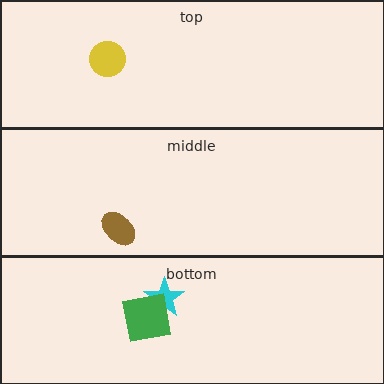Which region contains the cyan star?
The bottom region.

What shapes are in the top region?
The yellow circle.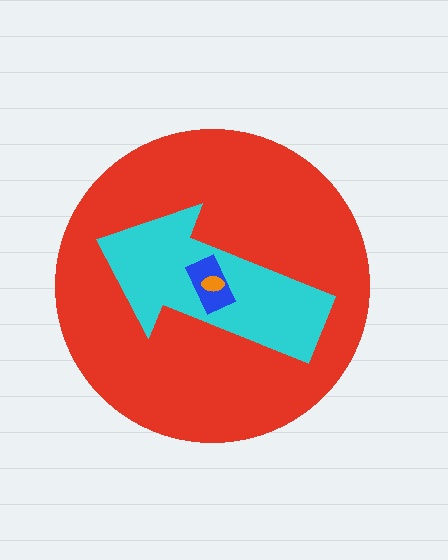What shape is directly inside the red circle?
The cyan arrow.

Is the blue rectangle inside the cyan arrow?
Yes.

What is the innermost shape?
The orange ellipse.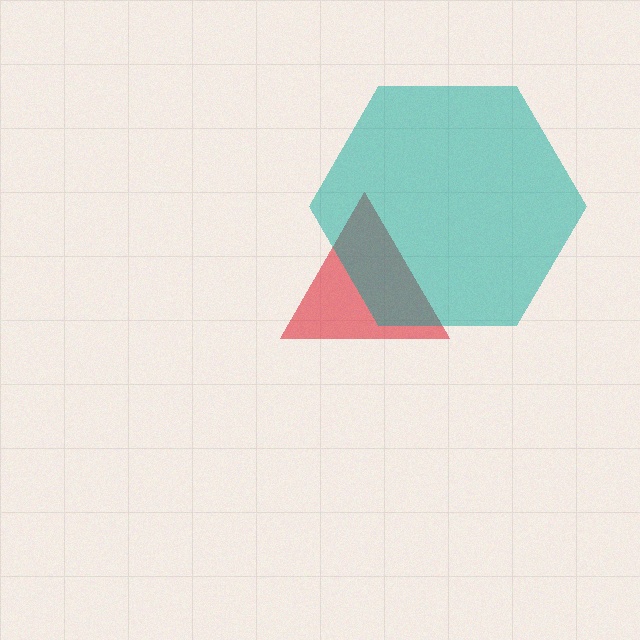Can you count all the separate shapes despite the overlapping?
Yes, there are 2 separate shapes.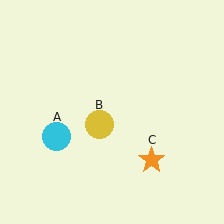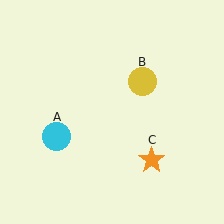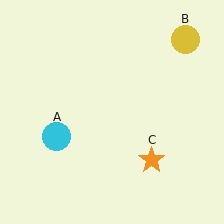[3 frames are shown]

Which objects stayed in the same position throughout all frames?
Cyan circle (object A) and orange star (object C) remained stationary.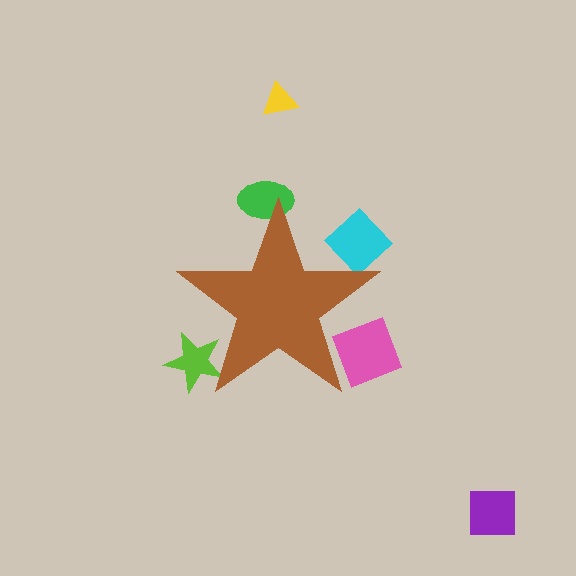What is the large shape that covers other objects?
A brown star.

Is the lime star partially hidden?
Yes, the lime star is partially hidden behind the brown star.